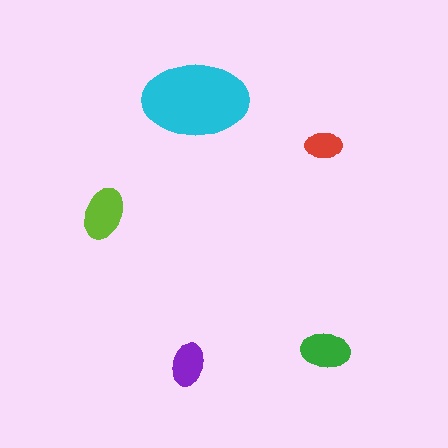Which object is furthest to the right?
The green ellipse is rightmost.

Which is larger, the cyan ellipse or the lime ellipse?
The cyan one.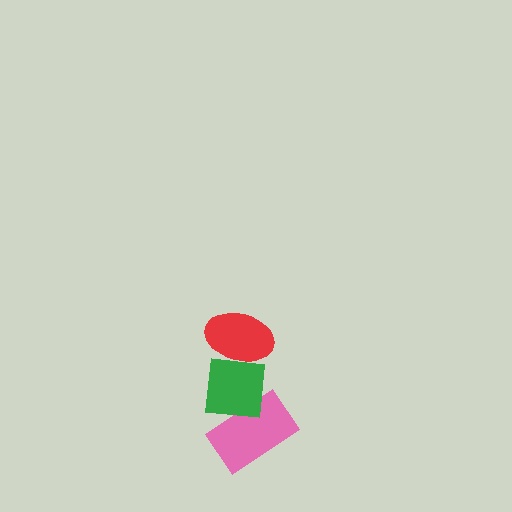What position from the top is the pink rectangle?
The pink rectangle is 3rd from the top.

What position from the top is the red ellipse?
The red ellipse is 1st from the top.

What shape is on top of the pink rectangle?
The green square is on top of the pink rectangle.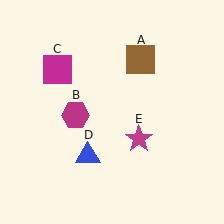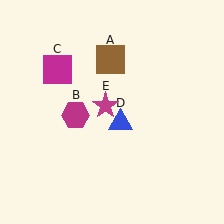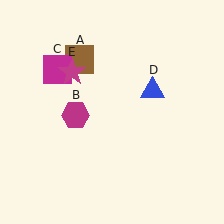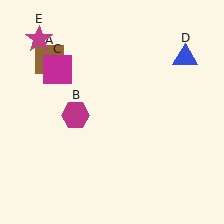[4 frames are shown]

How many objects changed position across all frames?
3 objects changed position: brown square (object A), blue triangle (object D), magenta star (object E).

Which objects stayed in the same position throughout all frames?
Magenta hexagon (object B) and magenta square (object C) remained stationary.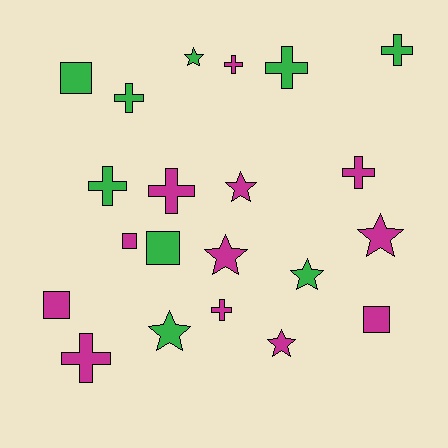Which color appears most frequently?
Magenta, with 12 objects.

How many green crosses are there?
There are 4 green crosses.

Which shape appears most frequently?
Cross, with 9 objects.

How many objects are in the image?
There are 21 objects.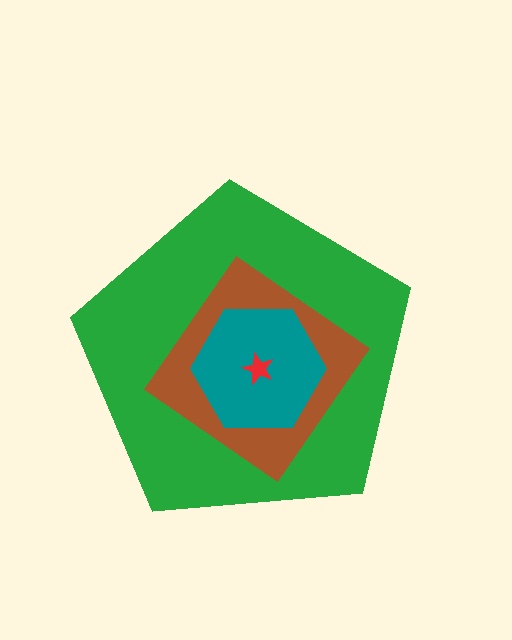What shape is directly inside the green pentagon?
The brown diamond.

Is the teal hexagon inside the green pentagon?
Yes.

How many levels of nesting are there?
4.